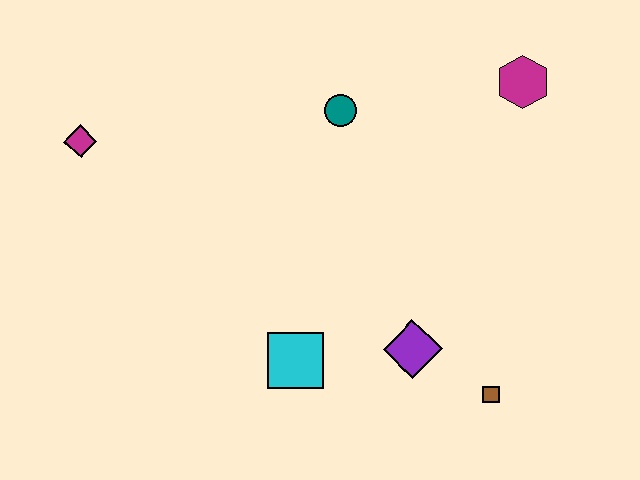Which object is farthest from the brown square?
The magenta diamond is farthest from the brown square.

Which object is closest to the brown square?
The purple diamond is closest to the brown square.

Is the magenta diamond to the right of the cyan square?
No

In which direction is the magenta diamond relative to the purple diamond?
The magenta diamond is to the left of the purple diamond.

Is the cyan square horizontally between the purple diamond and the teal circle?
No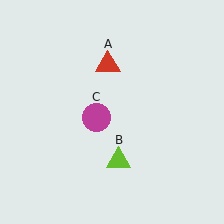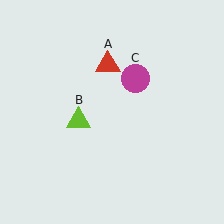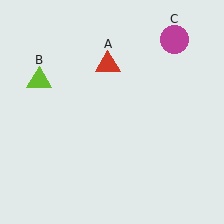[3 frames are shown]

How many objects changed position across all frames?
2 objects changed position: lime triangle (object B), magenta circle (object C).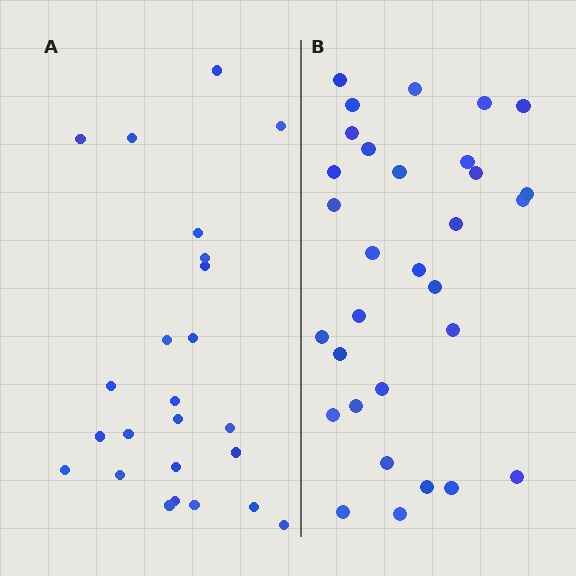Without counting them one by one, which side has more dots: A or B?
Region B (the right region) has more dots.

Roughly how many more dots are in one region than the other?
Region B has roughly 8 or so more dots than region A.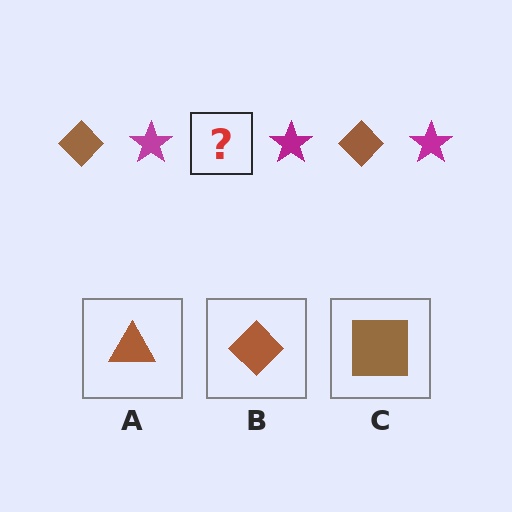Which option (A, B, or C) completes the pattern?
B.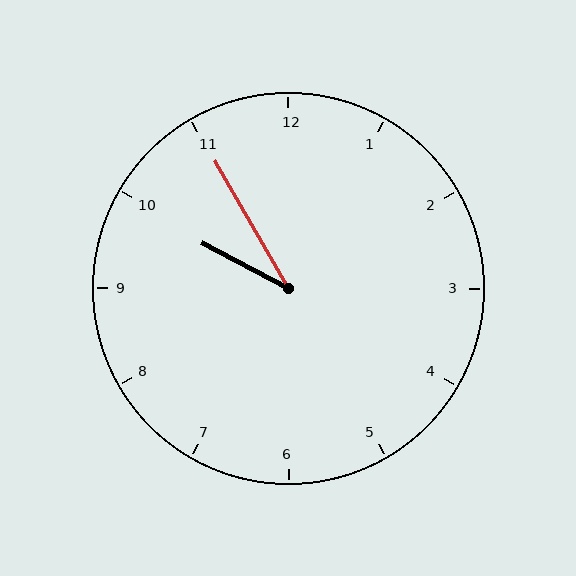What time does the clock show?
9:55.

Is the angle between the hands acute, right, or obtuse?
It is acute.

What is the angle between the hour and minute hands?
Approximately 32 degrees.